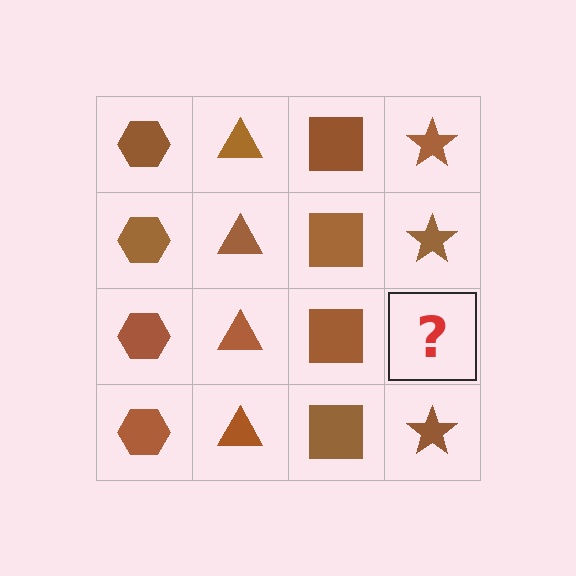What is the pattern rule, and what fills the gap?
The rule is that each column has a consistent shape. The gap should be filled with a brown star.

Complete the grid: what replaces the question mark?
The question mark should be replaced with a brown star.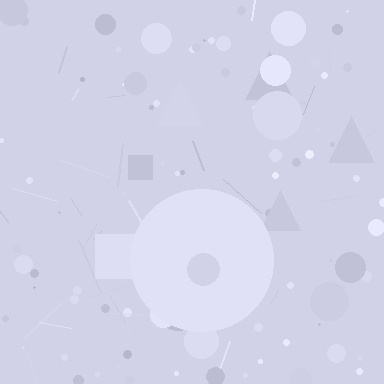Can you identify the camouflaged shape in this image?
The camouflaged shape is a circle.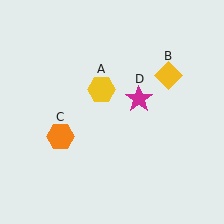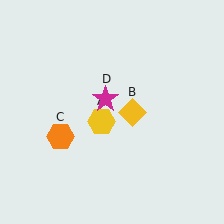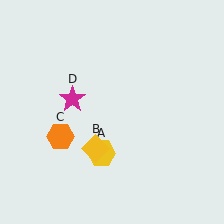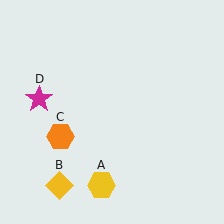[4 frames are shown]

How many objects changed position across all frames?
3 objects changed position: yellow hexagon (object A), yellow diamond (object B), magenta star (object D).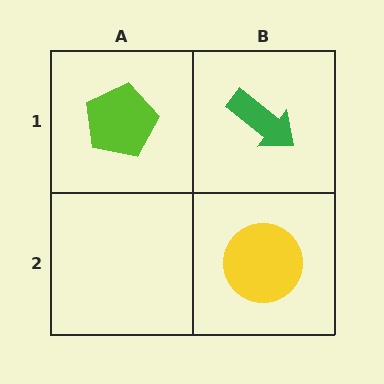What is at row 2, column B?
A yellow circle.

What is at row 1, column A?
A lime pentagon.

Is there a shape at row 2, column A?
No, that cell is empty.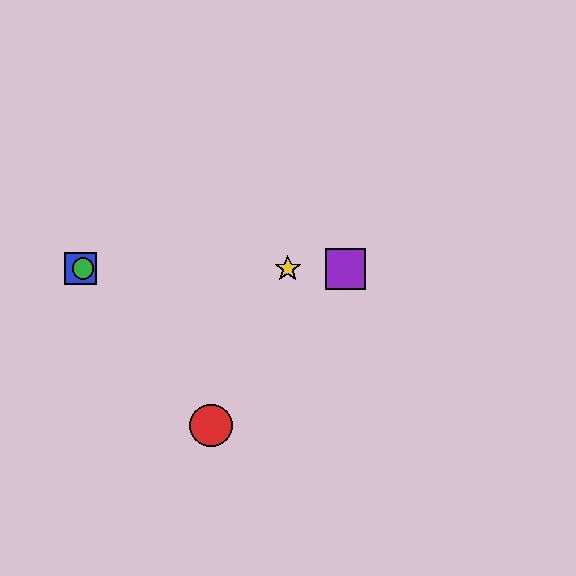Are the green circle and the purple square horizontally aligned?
Yes, both are at y≈269.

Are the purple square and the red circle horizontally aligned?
No, the purple square is at y≈269 and the red circle is at y≈425.